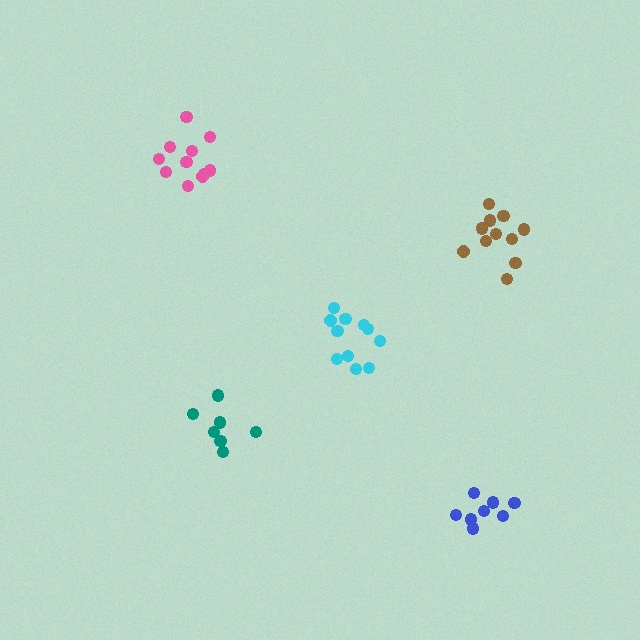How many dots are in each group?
Group 1: 7 dots, Group 2: 11 dots, Group 3: 11 dots, Group 4: 11 dots, Group 5: 8 dots (48 total).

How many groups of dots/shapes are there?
There are 5 groups.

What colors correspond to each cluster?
The clusters are colored: teal, cyan, brown, pink, blue.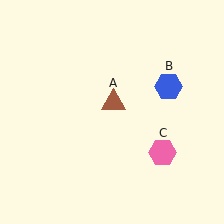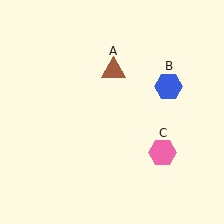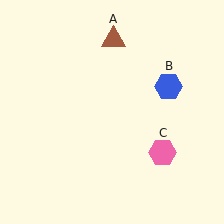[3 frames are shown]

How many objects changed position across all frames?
1 object changed position: brown triangle (object A).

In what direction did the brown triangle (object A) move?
The brown triangle (object A) moved up.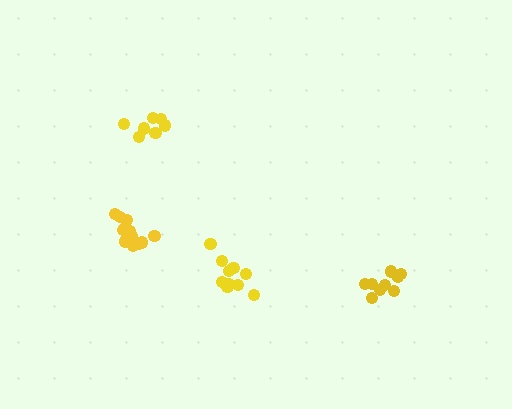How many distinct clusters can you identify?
There are 4 distinct clusters.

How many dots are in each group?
Group 1: 7 dots, Group 2: 11 dots, Group 3: 12 dots, Group 4: 10 dots (40 total).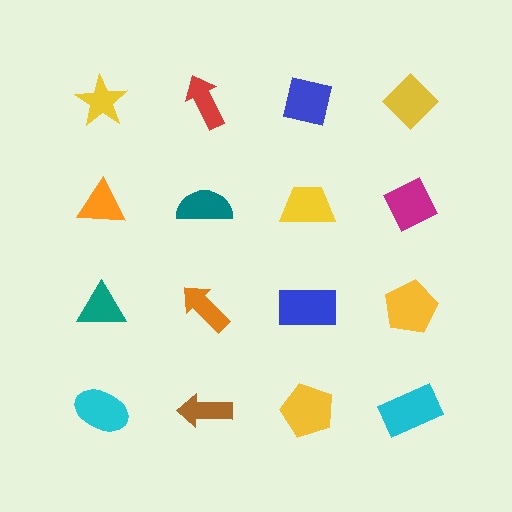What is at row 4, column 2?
A brown arrow.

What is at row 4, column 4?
A cyan rectangle.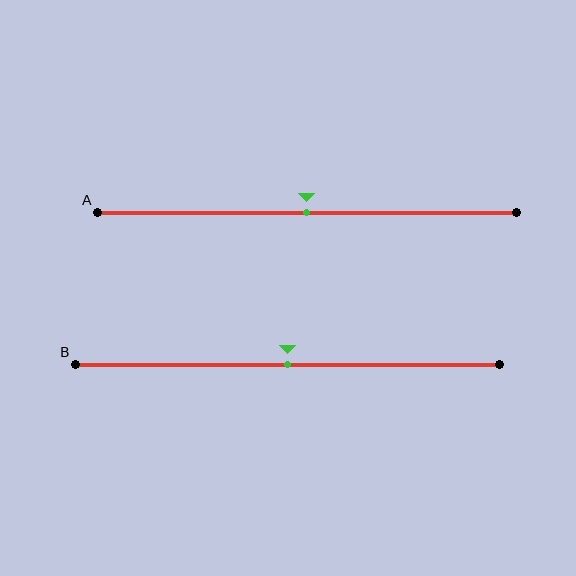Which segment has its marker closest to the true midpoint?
Segment A has its marker closest to the true midpoint.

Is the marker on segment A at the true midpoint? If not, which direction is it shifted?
Yes, the marker on segment A is at the true midpoint.